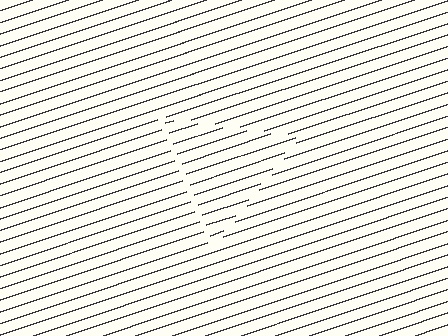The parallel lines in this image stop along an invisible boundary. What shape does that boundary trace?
An illusory triangle. The interior of the shape contains the same grating, shifted by half a period — the contour is defined by the phase discontinuity where line-ends from the inner and outer gratings abut.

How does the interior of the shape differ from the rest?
The interior of the shape contains the same grating, shifted by half a period — the contour is defined by the phase discontinuity where line-ends from the inner and outer gratings abut.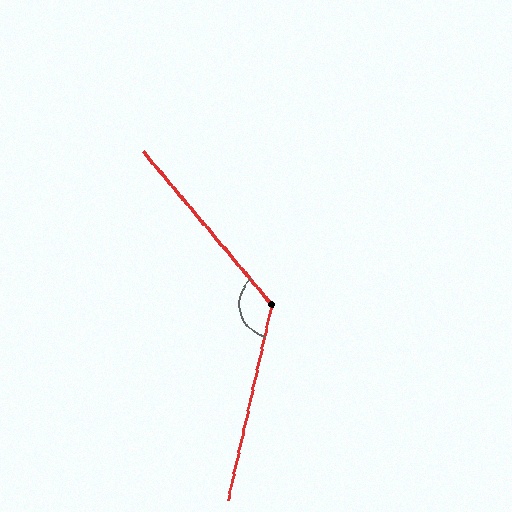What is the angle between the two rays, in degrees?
Approximately 127 degrees.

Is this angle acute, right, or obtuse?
It is obtuse.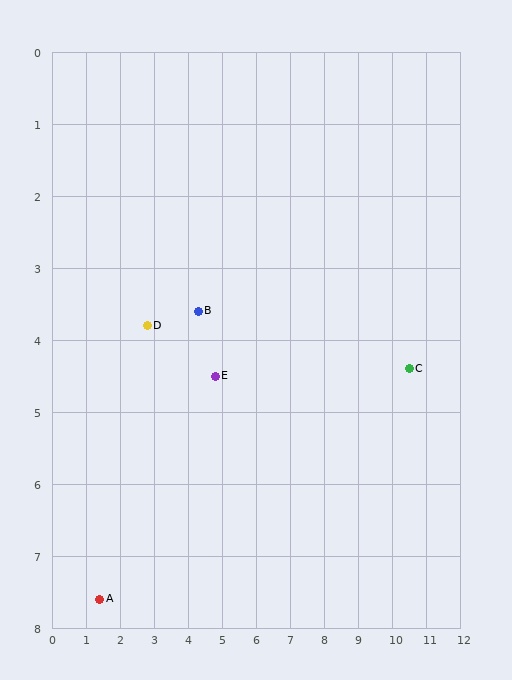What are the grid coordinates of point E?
Point E is at approximately (4.8, 4.5).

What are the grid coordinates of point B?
Point B is at approximately (4.3, 3.6).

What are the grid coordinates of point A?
Point A is at approximately (1.4, 7.6).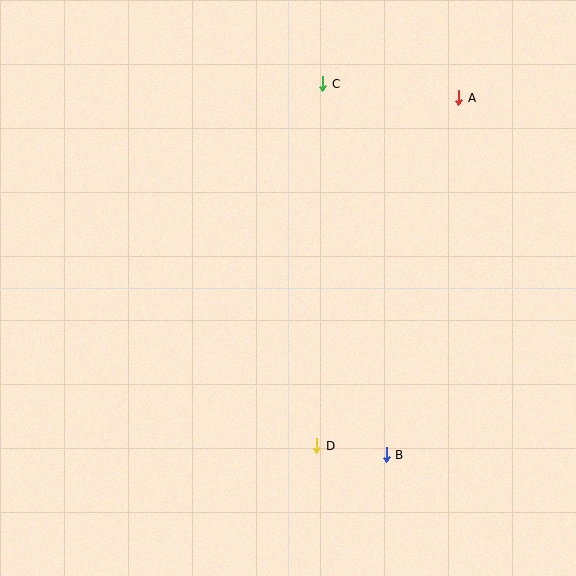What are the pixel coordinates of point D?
Point D is at (316, 446).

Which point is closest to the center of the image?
Point D at (316, 446) is closest to the center.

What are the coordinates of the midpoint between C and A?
The midpoint between C and A is at (391, 91).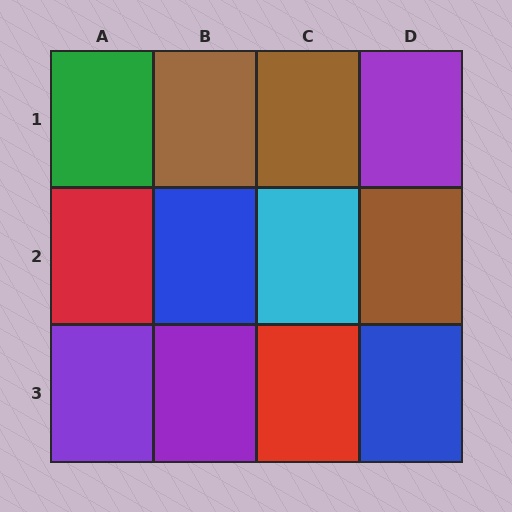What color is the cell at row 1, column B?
Brown.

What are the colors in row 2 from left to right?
Red, blue, cyan, brown.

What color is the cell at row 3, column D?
Blue.